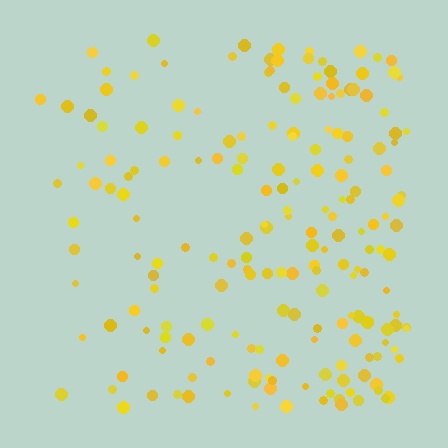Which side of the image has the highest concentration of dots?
The right.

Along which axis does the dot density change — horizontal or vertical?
Horizontal.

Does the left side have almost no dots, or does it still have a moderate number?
Still a moderate number, just noticeably fewer than the right.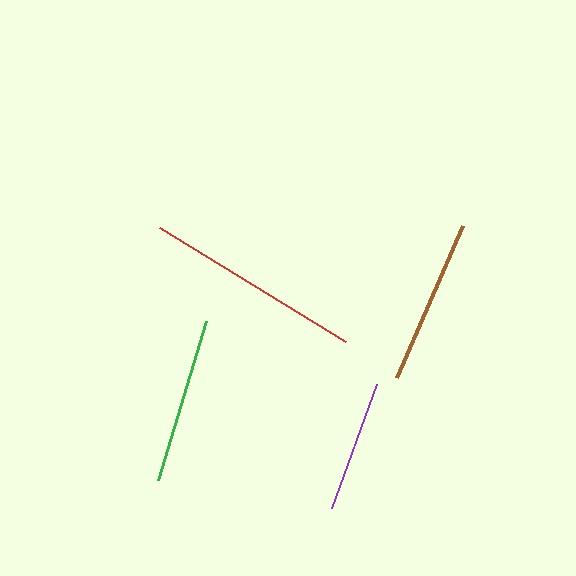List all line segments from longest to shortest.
From longest to shortest: red, green, brown, purple.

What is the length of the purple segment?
The purple segment is approximately 132 pixels long.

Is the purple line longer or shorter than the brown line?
The brown line is longer than the purple line.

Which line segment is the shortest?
The purple line is the shortest at approximately 132 pixels.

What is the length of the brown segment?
The brown segment is approximately 166 pixels long.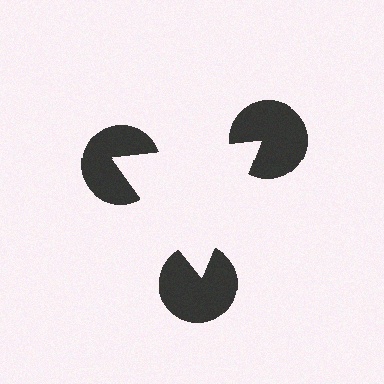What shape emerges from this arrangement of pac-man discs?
An illusory triangle — its edges are inferred from the aligned wedge cuts in the pac-man discs, not physically drawn.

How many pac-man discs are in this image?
There are 3 — one at each vertex of the illusory triangle.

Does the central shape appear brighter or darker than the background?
It typically appears slightly brighter than the background, even though no actual brightness change is drawn.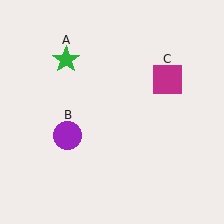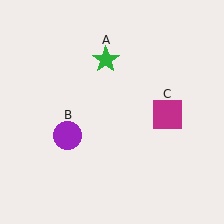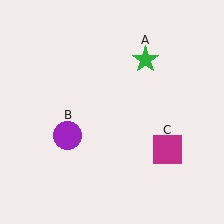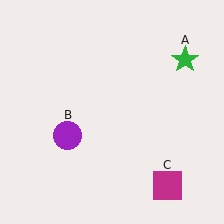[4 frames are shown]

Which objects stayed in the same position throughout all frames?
Purple circle (object B) remained stationary.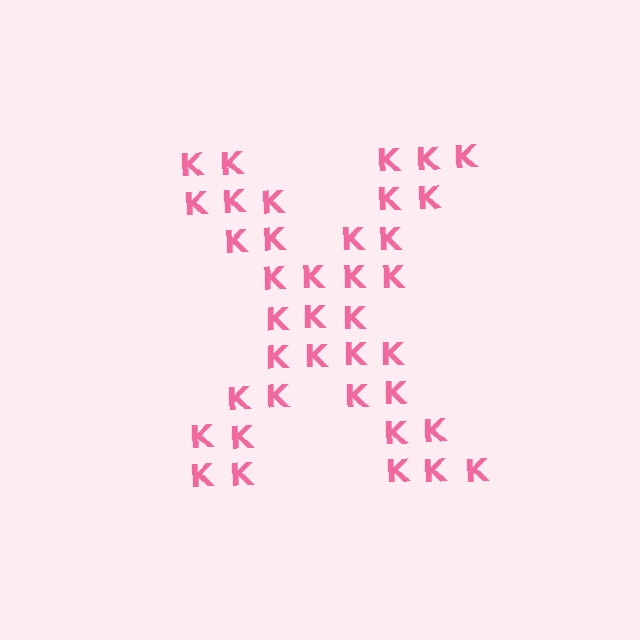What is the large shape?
The large shape is the letter X.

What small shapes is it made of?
It is made of small letter K's.